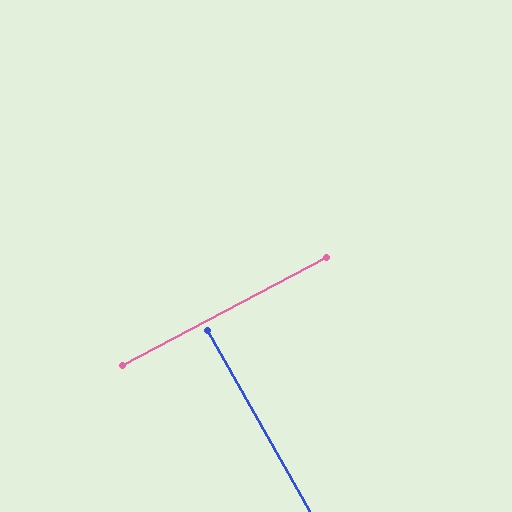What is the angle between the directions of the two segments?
Approximately 88 degrees.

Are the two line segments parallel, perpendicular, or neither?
Perpendicular — they meet at approximately 88°.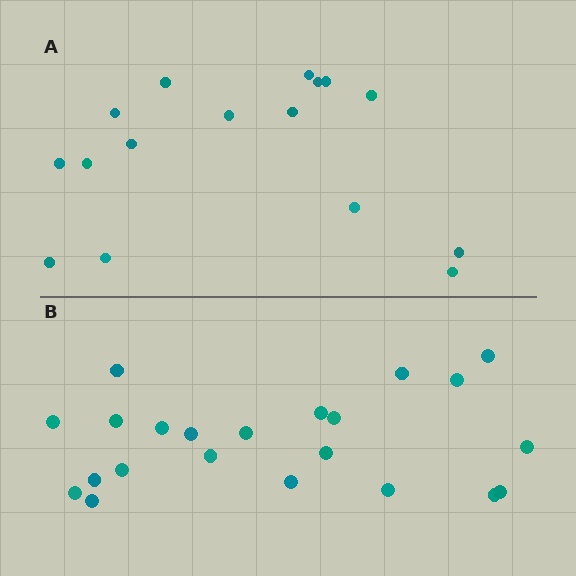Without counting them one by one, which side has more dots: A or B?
Region B (the bottom region) has more dots.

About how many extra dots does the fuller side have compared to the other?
Region B has about 6 more dots than region A.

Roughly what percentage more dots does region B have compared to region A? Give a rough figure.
About 40% more.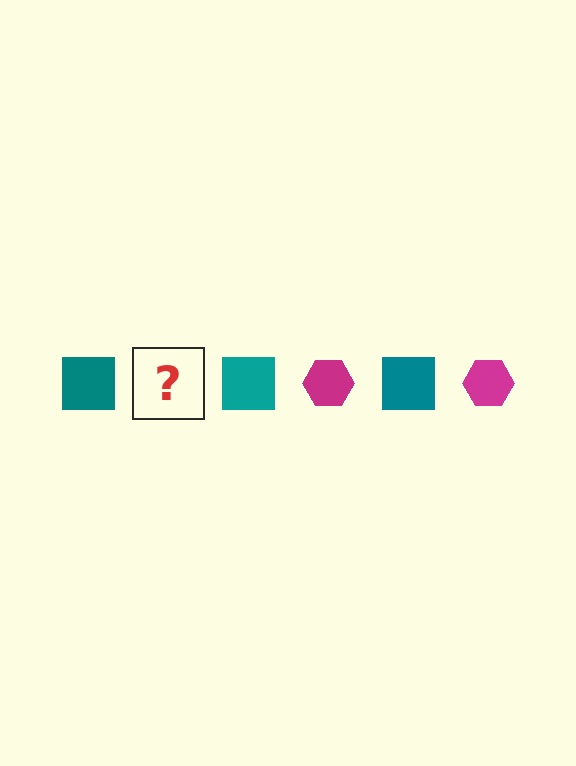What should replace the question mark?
The question mark should be replaced with a magenta hexagon.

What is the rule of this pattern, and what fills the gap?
The rule is that the pattern alternates between teal square and magenta hexagon. The gap should be filled with a magenta hexagon.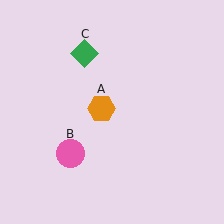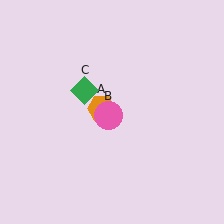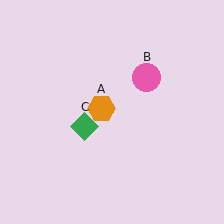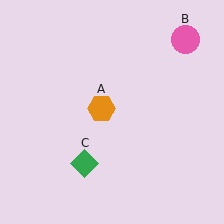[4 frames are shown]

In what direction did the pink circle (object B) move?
The pink circle (object B) moved up and to the right.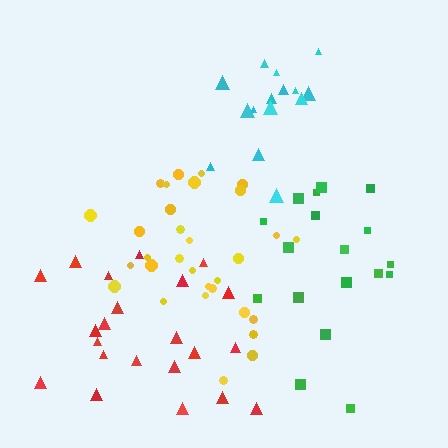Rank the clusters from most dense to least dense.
cyan, yellow, red, green.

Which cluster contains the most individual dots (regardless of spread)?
Yellow (31).